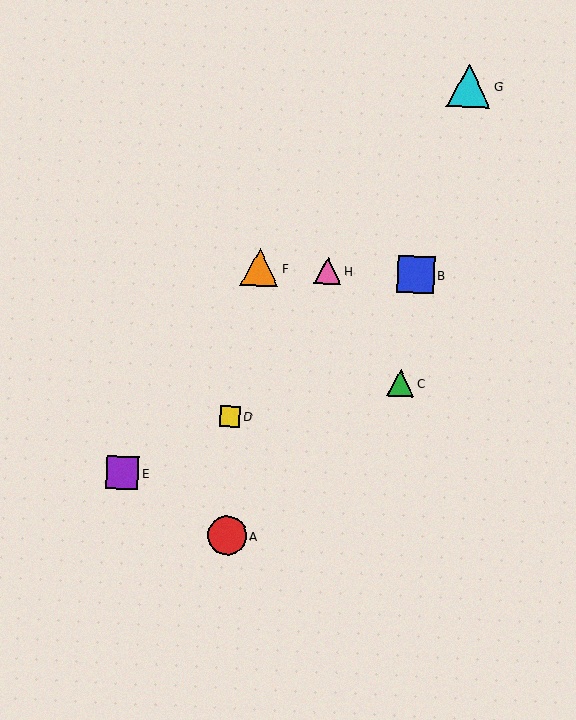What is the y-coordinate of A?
Object A is at y≈536.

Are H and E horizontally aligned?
No, H is at y≈270 and E is at y≈473.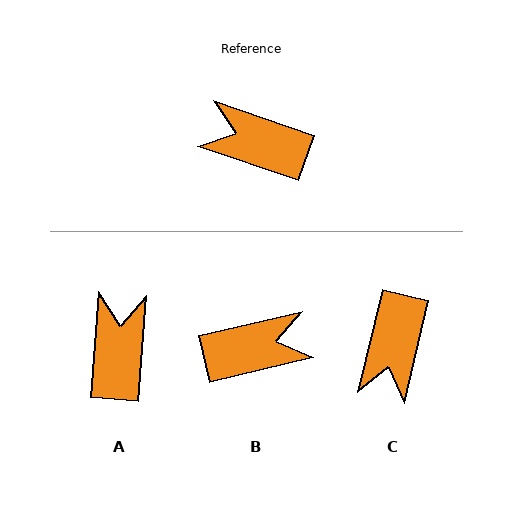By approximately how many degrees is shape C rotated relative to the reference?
Approximately 96 degrees counter-clockwise.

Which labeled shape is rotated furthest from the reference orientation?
B, about 148 degrees away.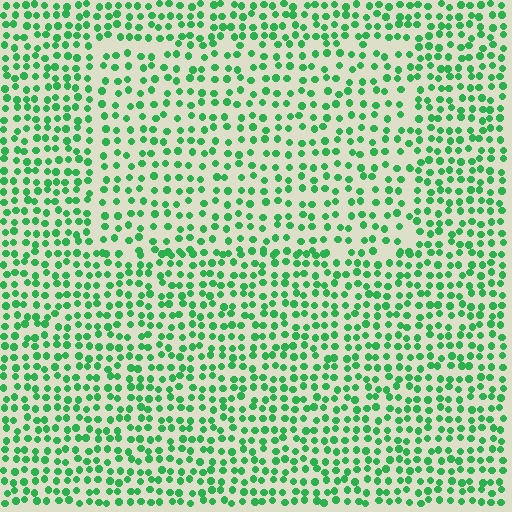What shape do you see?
I see a rectangle.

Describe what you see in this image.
The image contains small green elements arranged at two different densities. A rectangle-shaped region is visible where the elements are less densely packed than the surrounding area.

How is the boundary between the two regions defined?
The boundary is defined by a change in element density (approximately 1.4x ratio). All elements are the same color, size, and shape.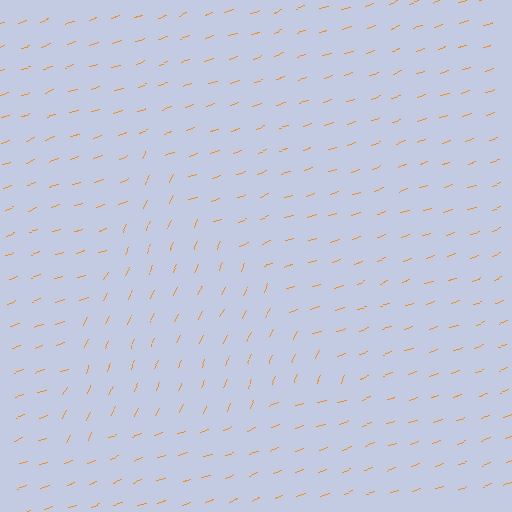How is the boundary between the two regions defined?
The boundary is defined purely by a change in line orientation (approximately 45 degrees difference). All lines are the same color and thickness.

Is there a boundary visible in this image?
Yes, there is a texture boundary formed by a change in line orientation.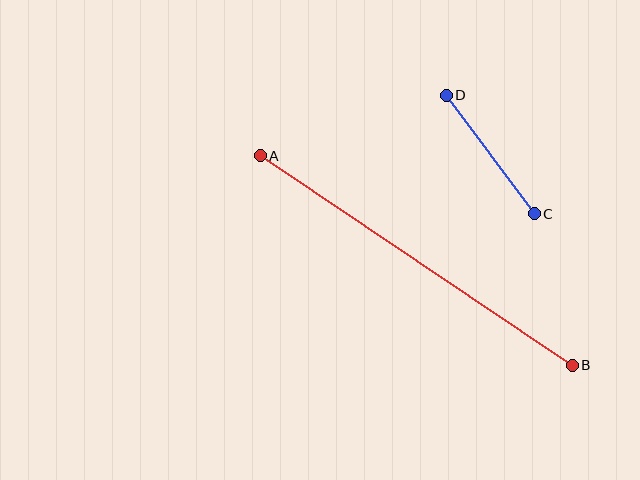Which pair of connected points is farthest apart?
Points A and B are farthest apart.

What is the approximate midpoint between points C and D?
The midpoint is at approximately (490, 154) pixels.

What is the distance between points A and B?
The distance is approximately 376 pixels.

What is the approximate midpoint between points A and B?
The midpoint is at approximately (416, 260) pixels.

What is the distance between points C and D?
The distance is approximately 148 pixels.